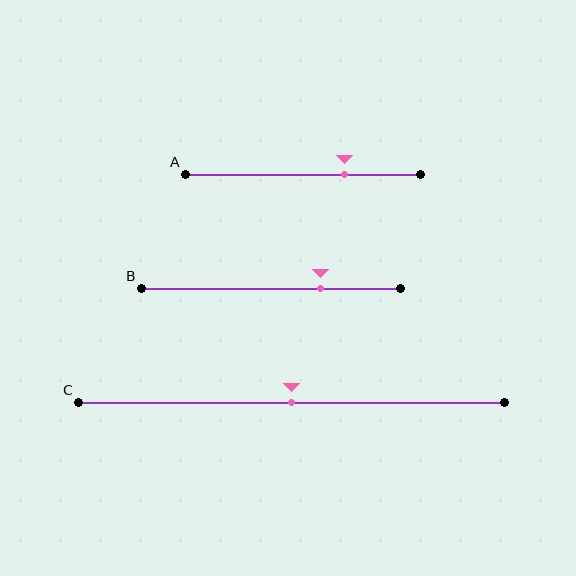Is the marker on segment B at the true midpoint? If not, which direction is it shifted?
No, the marker on segment B is shifted to the right by about 19% of the segment length.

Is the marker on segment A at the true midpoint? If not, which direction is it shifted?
No, the marker on segment A is shifted to the right by about 18% of the segment length.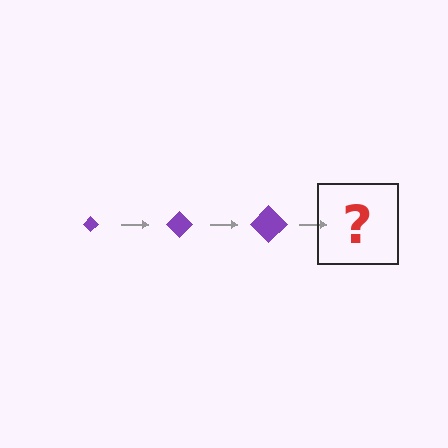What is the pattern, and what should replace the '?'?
The pattern is that the diamond gets progressively larger each step. The '?' should be a purple diamond, larger than the previous one.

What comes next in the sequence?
The next element should be a purple diamond, larger than the previous one.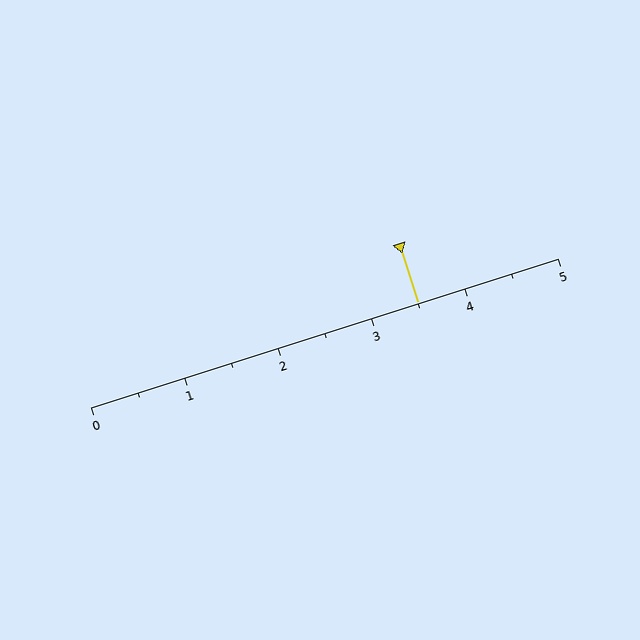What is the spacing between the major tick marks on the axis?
The major ticks are spaced 1 apart.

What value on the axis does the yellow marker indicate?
The marker indicates approximately 3.5.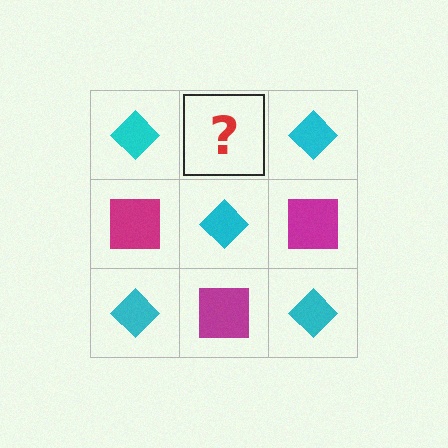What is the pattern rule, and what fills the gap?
The rule is that it alternates cyan diamond and magenta square in a checkerboard pattern. The gap should be filled with a magenta square.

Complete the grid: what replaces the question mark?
The question mark should be replaced with a magenta square.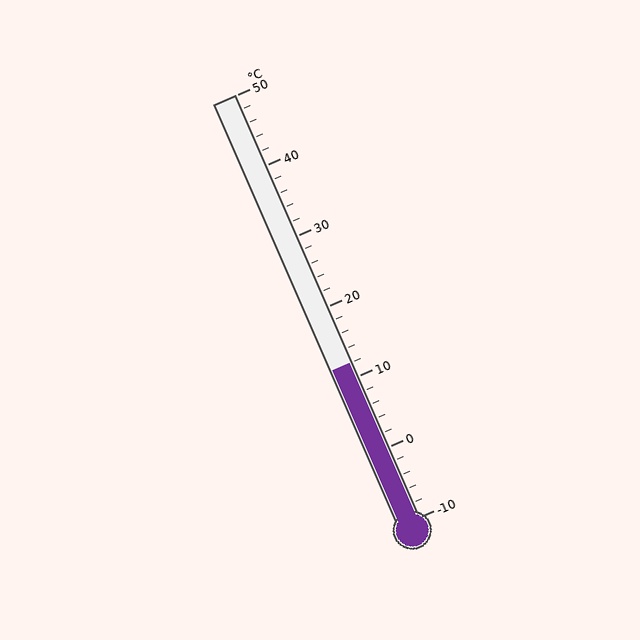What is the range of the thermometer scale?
The thermometer scale ranges from -10°C to 50°C.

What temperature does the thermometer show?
The thermometer shows approximately 12°C.